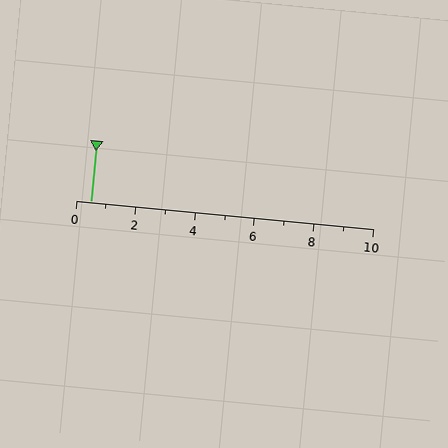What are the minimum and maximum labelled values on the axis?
The axis runs from 0 to 10.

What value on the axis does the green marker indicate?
The marker indicates approximately 0.5.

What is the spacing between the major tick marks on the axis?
The major ticks are spaced 2 apart.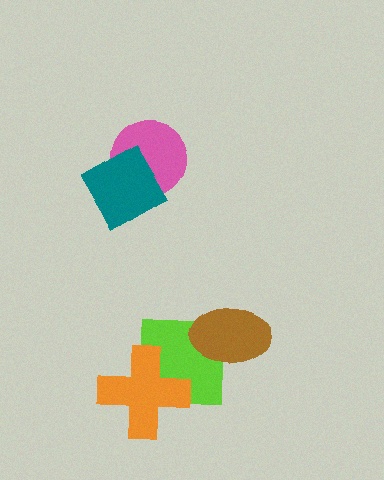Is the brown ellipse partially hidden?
No, no other shape covers it.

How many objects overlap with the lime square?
2 objects overlap with the lime square.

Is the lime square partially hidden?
Yes, it is partially covered by another shape.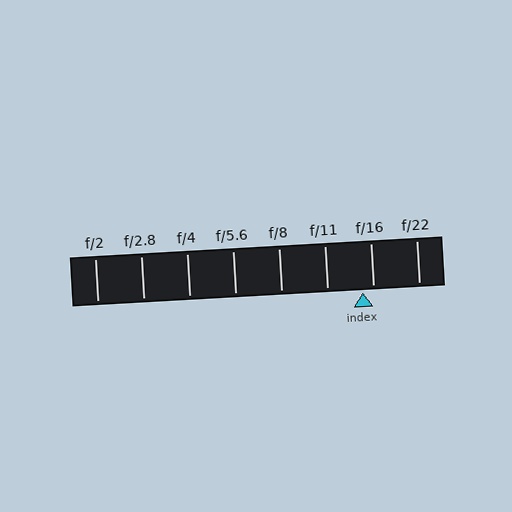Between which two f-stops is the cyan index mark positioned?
The index mark is between f/11 and f/16.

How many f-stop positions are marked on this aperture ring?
There are 8 f-stop positions marked.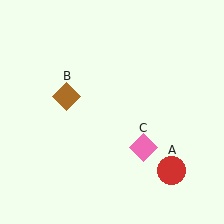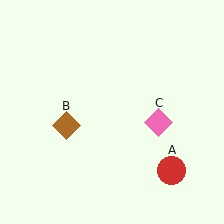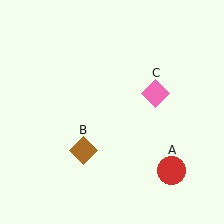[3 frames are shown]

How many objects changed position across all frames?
2 objects changed position: brown diamond (object B), pink diamond (object C).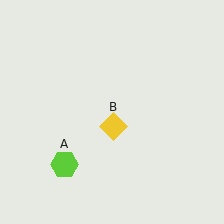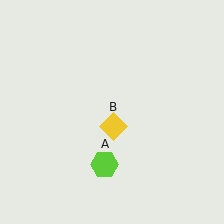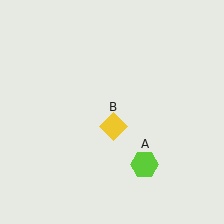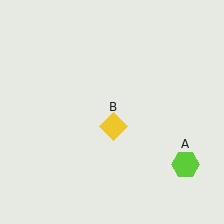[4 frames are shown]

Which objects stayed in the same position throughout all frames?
Yellow diamond (object B) remained stationary.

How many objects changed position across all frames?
1 object changed position: lime hexagon (object A).